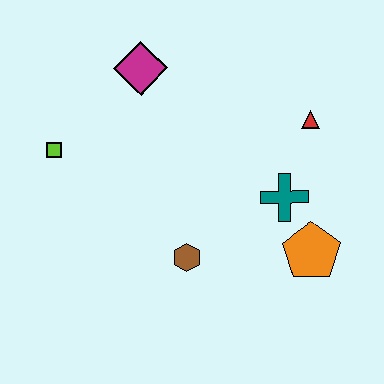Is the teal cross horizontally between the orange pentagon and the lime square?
Yes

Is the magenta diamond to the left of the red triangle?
Yes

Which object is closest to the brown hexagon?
The teal cross is closest to the brown hexagon.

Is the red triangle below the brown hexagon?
No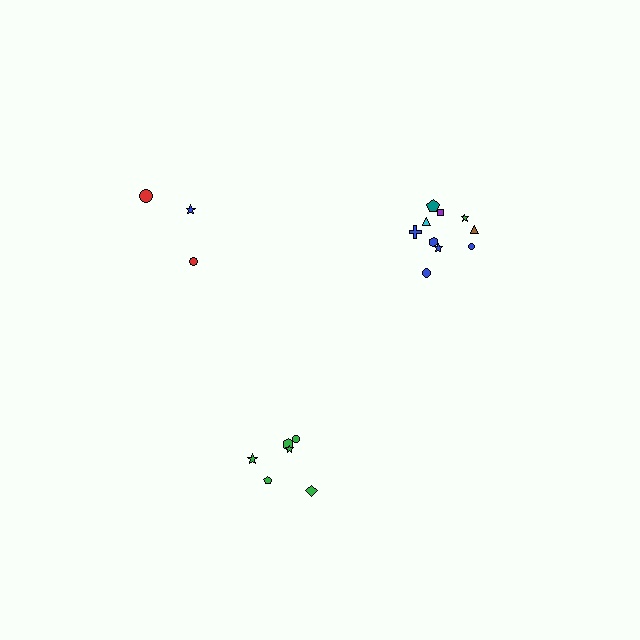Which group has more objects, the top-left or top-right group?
The top-right group.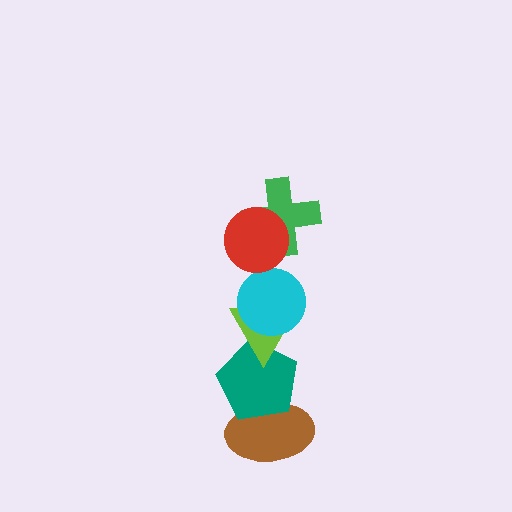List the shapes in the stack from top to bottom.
From top to bottom: the red circle, the green cross, the cyan circle, the lime triangle, the teal pentagon, the brown ellipse.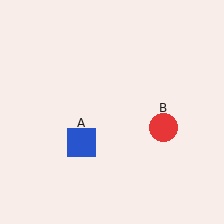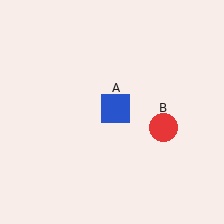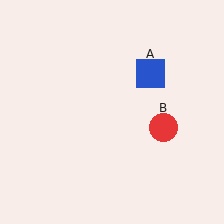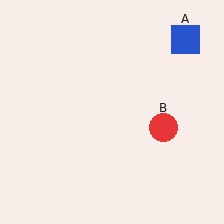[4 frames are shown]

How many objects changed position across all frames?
1 object changed position: blue square (object A).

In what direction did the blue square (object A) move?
The blue square (object A) moved up and to the right.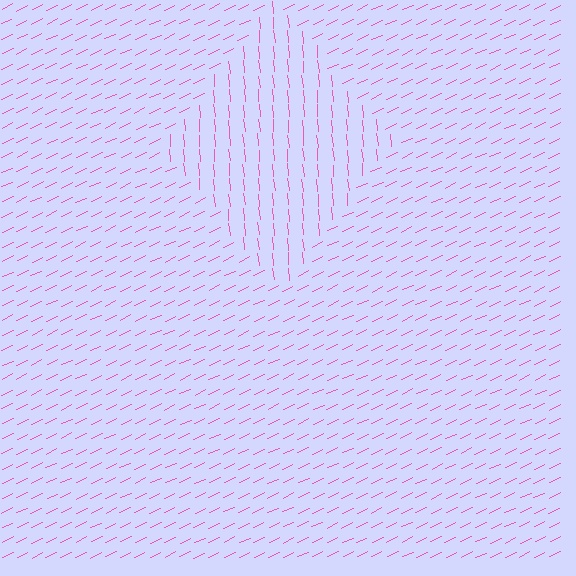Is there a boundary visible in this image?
Yes, there is a texture boundary formed by a change in line orientation.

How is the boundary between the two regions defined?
The boundary is defined purely by a change in line orientation (approximately 70 degrees difference). All lines are the same color and thickness.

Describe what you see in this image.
The image is filled with small pink line segments. A diamond region in the image has lines oriented differently from the surrounding lines, creating a visible texture boundary.